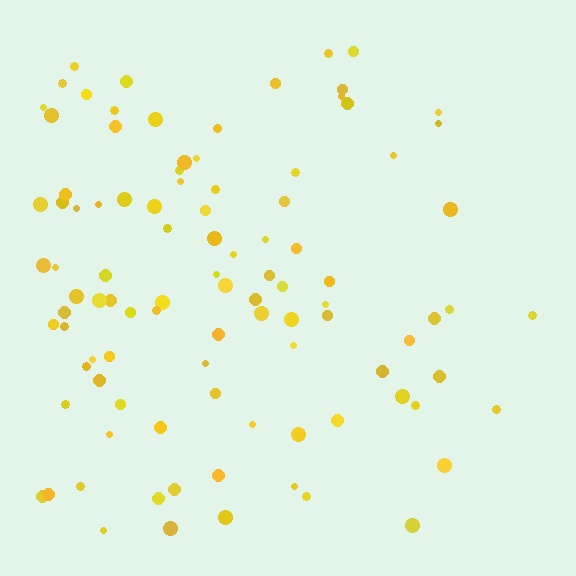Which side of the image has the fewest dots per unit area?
The right.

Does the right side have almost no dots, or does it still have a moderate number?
Still a moderate number, just noticeably fewer than the left.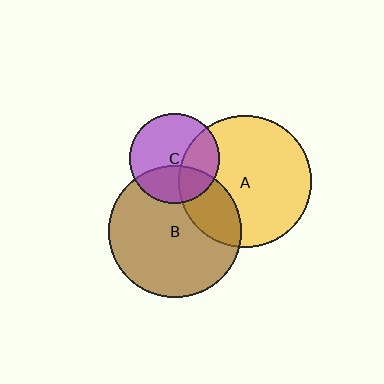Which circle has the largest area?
Circle A (yellow).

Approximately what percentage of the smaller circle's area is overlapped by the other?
Approximately 25%.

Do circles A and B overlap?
Yes.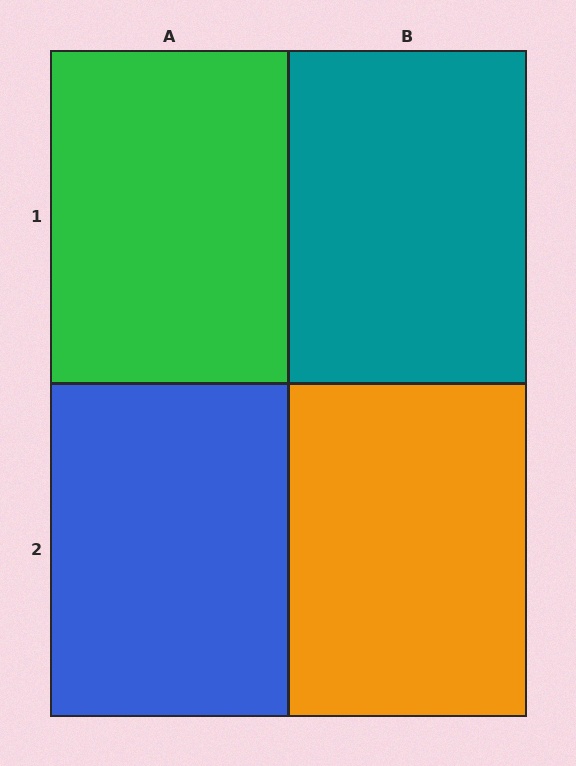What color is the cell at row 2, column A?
Blue.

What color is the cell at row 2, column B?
Orange.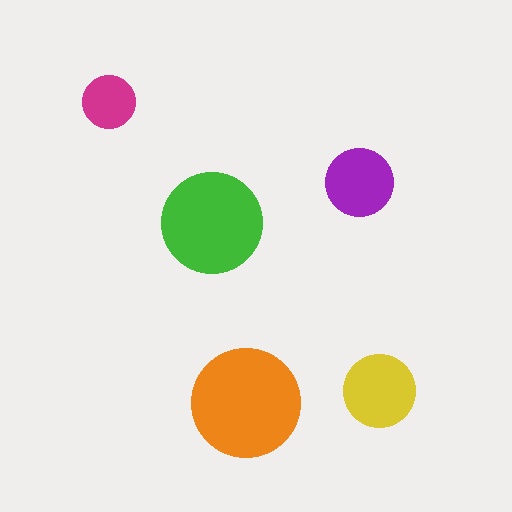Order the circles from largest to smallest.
the orange one, the green one, the yellow one, the purple one, the magenta one.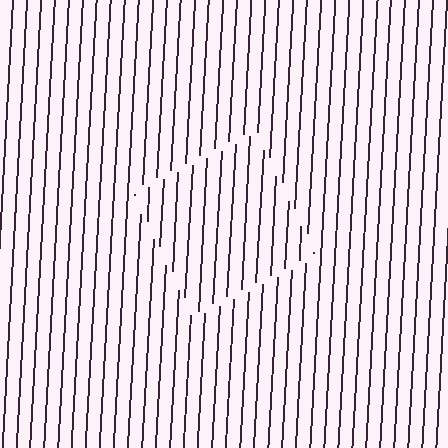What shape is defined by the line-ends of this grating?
An illusory square. The interior of the shape contains the same grating, shifted by half a period — the contour is defined by the phase discontinuity where line-ends from the inner and outer gratings abut.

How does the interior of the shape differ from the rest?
The interior of the shape contains the same grating, shifted by half a period — the contour is defined by the phase discontinuity where line-ends from the inner and outer gratings abut.